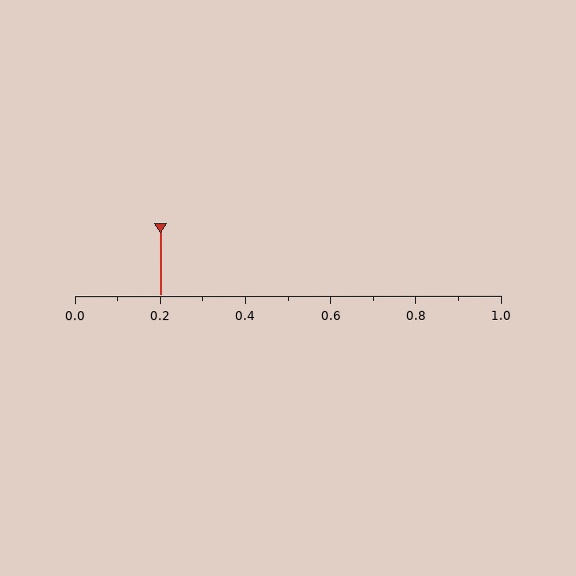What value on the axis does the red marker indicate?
The marker indicates approximately 0.2.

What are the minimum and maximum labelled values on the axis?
The axis runs from 0.0 to 1.0.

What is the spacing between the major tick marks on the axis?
The major ticks are spaced 0.2 apart.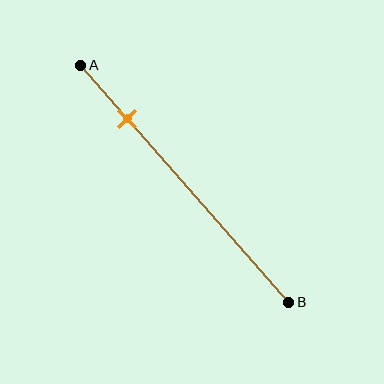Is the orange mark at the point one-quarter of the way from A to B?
Yes, the mark is approximately at the one-quarter point.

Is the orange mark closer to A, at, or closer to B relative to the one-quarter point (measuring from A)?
The orange mark is approximately at the one-quarter point of segment AB.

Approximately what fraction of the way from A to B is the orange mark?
The orange mark is approximately 25% of the way from A to B.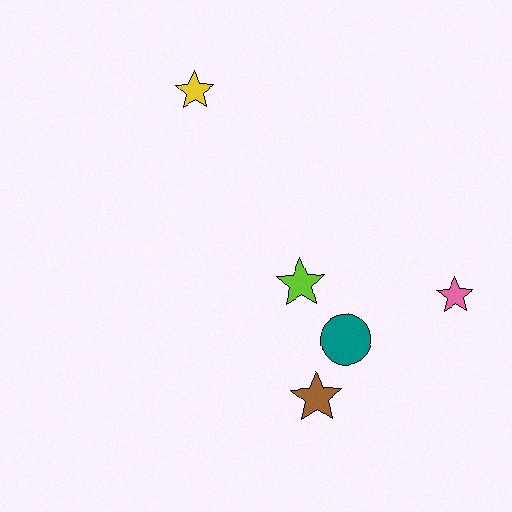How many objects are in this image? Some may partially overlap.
There are 5 objects.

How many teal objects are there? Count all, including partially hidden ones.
There is 1 teal object.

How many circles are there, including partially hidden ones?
There is 1 circle.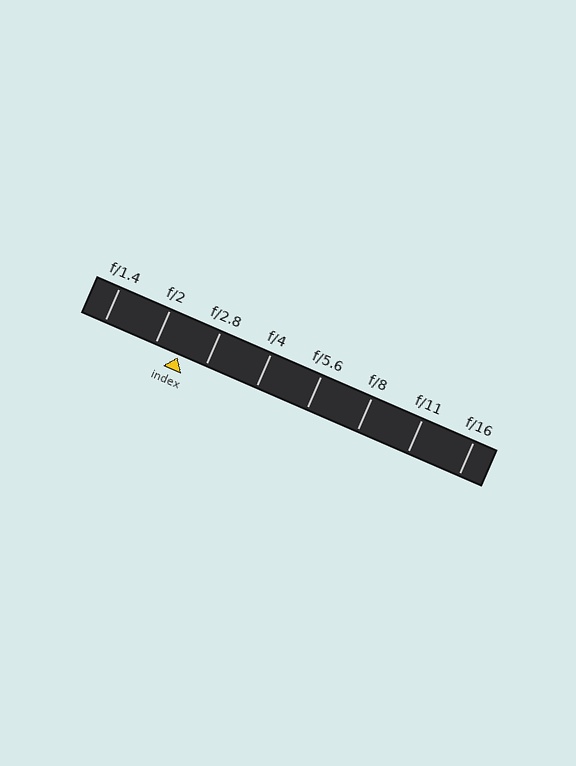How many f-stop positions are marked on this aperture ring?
There are 8 f-stop positions marked.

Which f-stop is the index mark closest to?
The index mark is closest to f/2.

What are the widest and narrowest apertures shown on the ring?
The widest aperture shown is f/1.4 and the narrowest is f/16.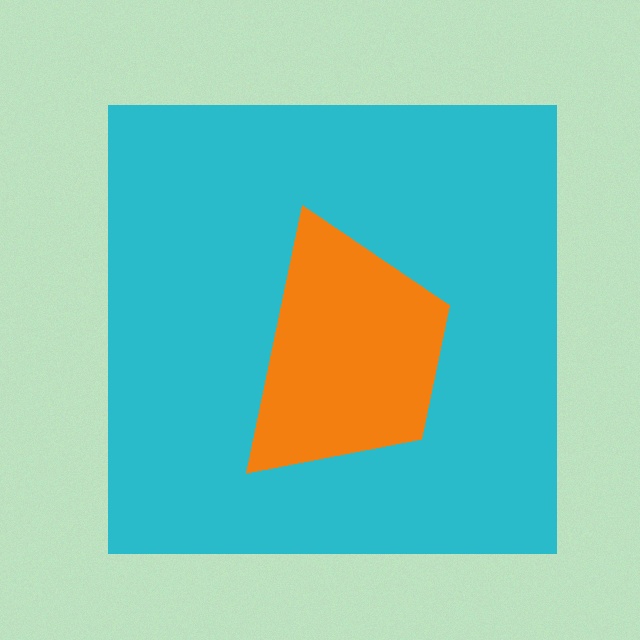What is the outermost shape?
The cyan square.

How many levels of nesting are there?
2.